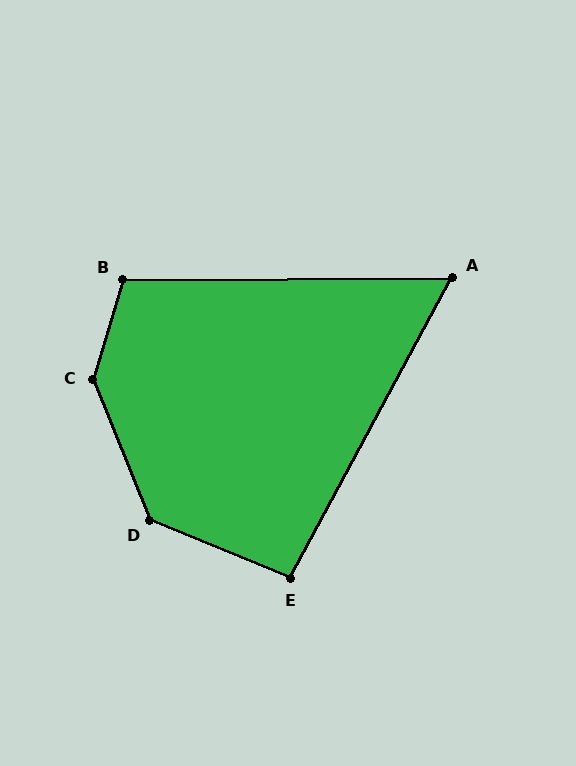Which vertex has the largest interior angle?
C, at approximately 142 degrees.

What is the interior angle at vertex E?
Approximately 96 degrees (obtuse).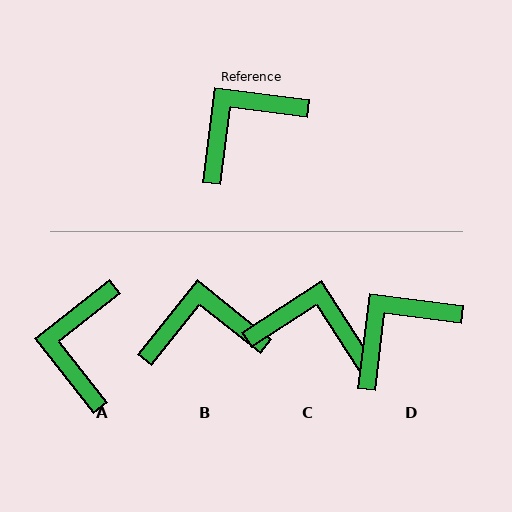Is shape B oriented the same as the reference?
No, it is off by about 32 degrees.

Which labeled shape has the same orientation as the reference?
D.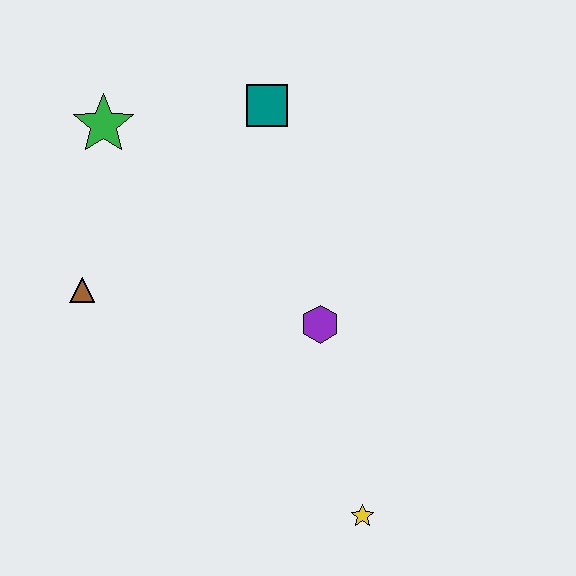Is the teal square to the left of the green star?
No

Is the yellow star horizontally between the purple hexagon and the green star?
No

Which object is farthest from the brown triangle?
The yellow star is farthest from the brown triangle.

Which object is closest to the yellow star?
The purple hexagon is closest to the yellow star.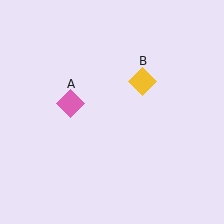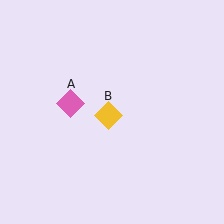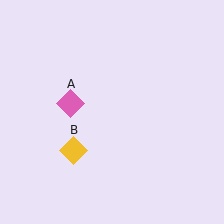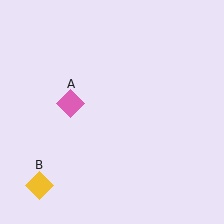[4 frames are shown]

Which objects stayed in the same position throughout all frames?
Pink diamond (object A) remained stationary.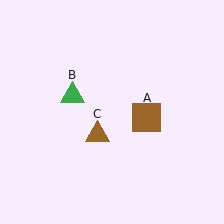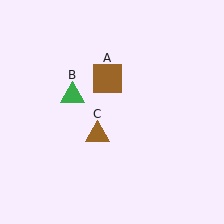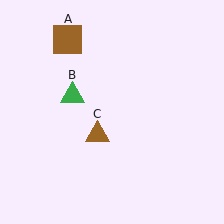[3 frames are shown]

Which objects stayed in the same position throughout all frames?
Green triangle (object B) and brown triangle (object C) remained stationary.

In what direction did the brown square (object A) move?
The brown square (object A) moved up and to the left.